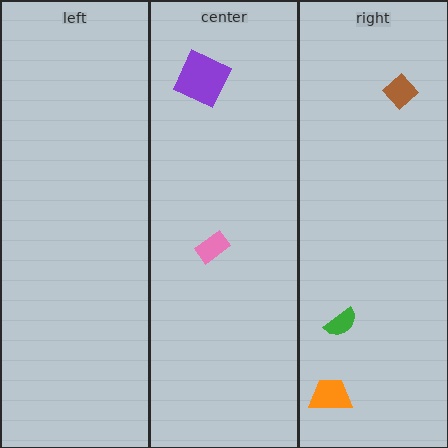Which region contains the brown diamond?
The right region.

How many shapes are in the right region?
3.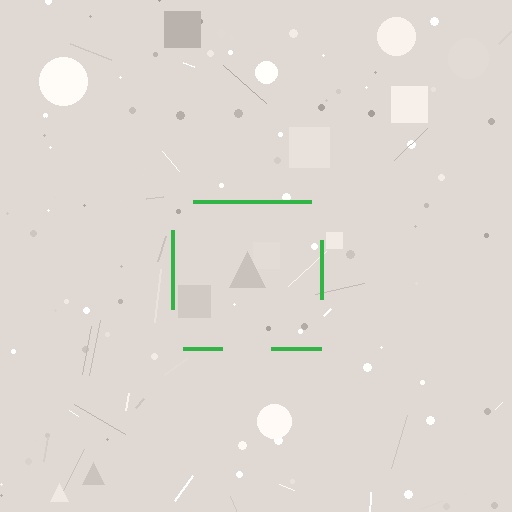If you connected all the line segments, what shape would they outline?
They would outline a square.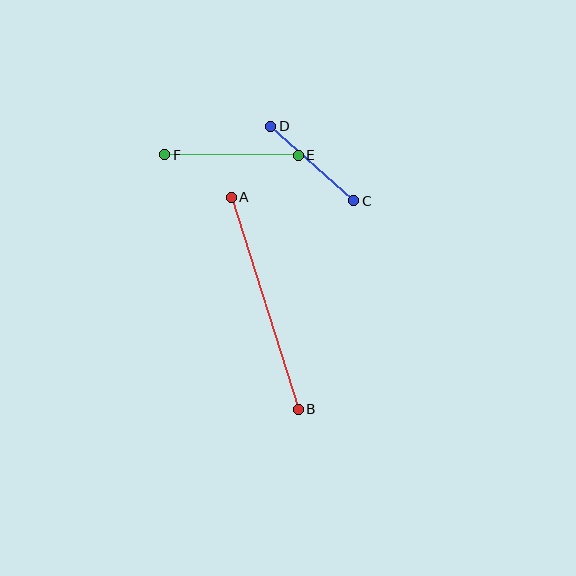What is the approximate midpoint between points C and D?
The midpoint is at approximately (312, 164) pixels.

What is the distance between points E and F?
The distance is approximately 133 pixels.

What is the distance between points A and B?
The distance is approximately 222 pixels.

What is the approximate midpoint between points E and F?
The midpoint is at approximately (232, 155) pixels.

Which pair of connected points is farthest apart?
Points A and B are farthest apart.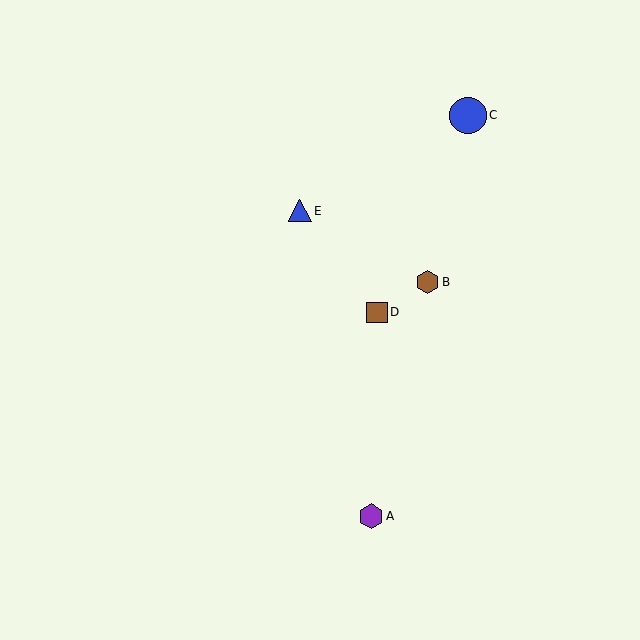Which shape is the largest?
The blue circle (labeled C) is the largest.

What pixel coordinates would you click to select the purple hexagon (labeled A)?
Click at (371, 516) to select the purple hexagon A.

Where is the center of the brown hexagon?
The center of the brown hexagon is at (427, 282).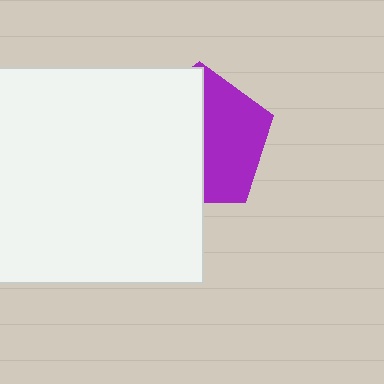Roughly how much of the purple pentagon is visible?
About half of it is visible (roughly 46%).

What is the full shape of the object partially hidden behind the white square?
The partially hidden object is a purple pentagon.